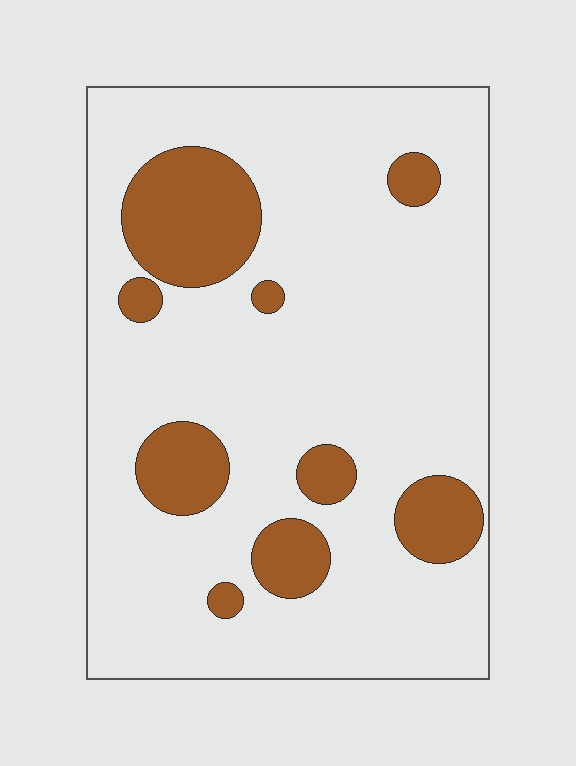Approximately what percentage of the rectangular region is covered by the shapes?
Approximately 20%.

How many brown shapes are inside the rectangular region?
9.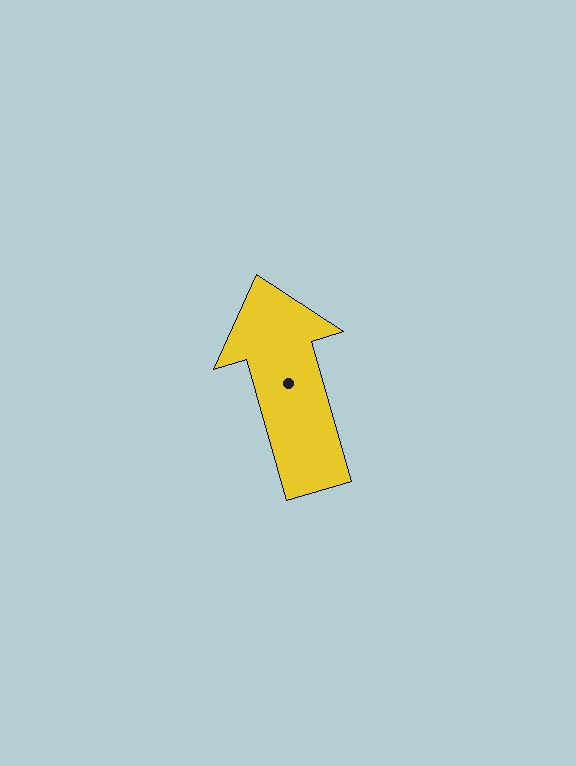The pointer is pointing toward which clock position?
Roughly 11 o'clock.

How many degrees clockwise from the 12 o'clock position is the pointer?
Approximately 344 degrees.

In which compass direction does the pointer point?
North.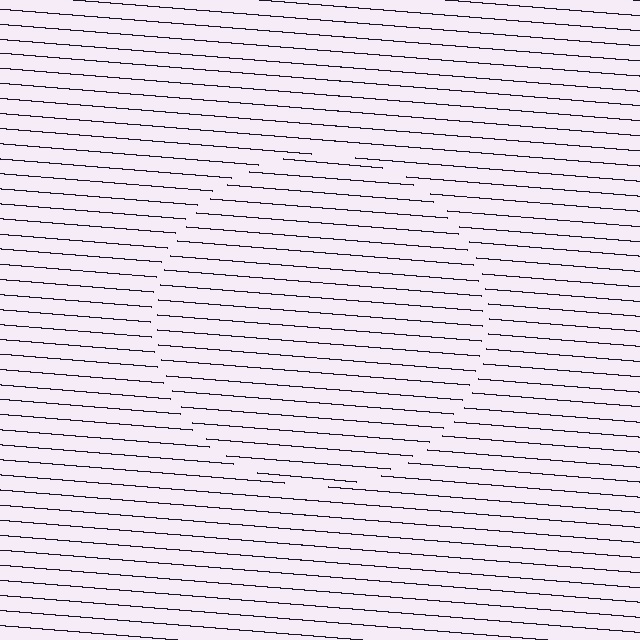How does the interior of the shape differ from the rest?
The interior of the shape contains the same grating, shifted by half a period — the contour is defined by the phase discontinuity where line-ends from the inner and outer gratings abut.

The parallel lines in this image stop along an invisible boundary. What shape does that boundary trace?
An illusory circle. The interior of the shape contains the same grating, shifted by half a period — the contour is defined by the phase discontinuity where line-ends from the inner and outer gratings abut.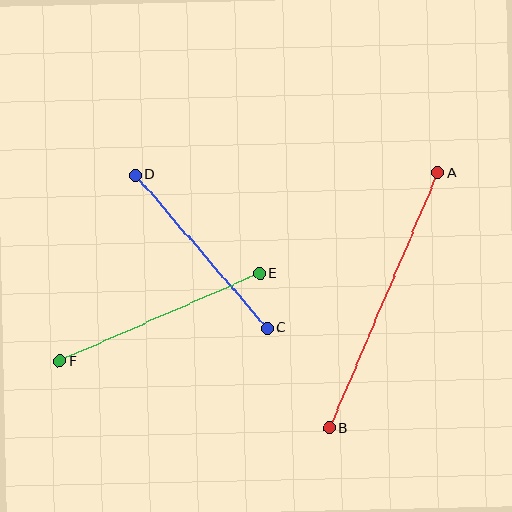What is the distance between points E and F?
The distance is approximately 218 pixels.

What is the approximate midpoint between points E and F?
The midpoint is at approximately (160, 317) pixels.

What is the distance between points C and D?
The distance is approximately 202 pixels.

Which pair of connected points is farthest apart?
Points A and B are farthest apart.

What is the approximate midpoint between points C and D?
The midpoint is at approximately (201, 251) pixels.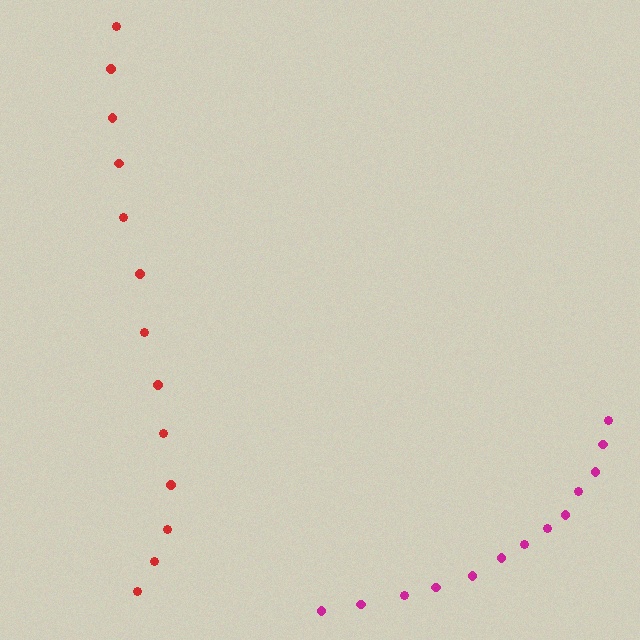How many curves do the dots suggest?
There are 2 distinct paths.